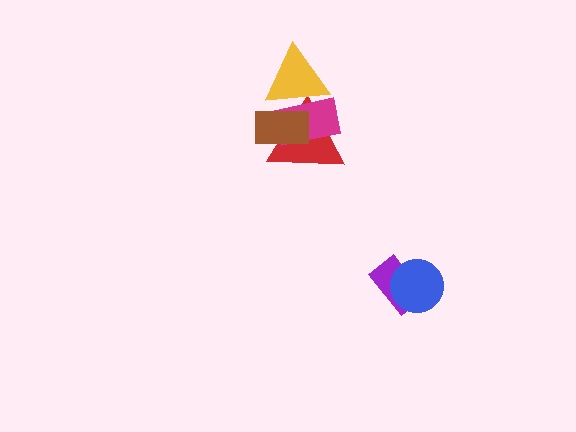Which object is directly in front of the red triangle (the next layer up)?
The magenta rectangle is directly in front of the red triangle.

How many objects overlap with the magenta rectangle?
3 objects overlap with the magenta rectangle.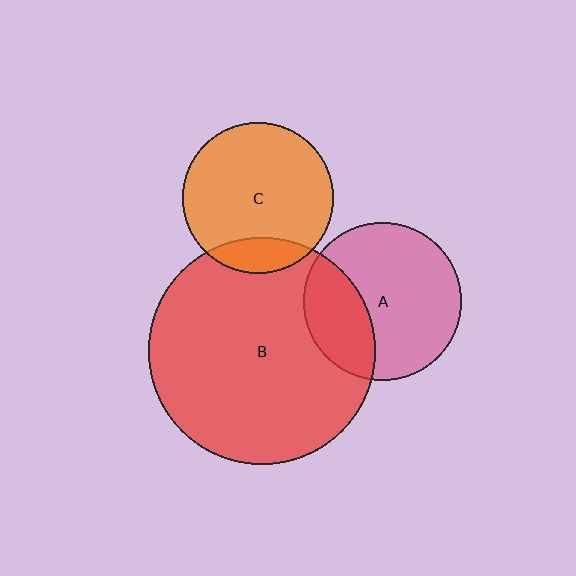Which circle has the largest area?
Circle B (red).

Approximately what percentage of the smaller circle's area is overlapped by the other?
Approximately 30%.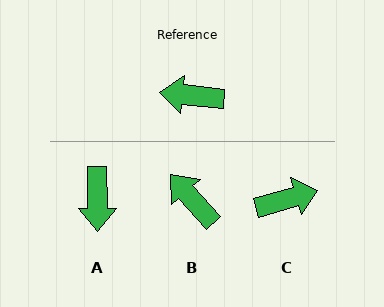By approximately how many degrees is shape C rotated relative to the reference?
Approximately 158 degrees clockwise.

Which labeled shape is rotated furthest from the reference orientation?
C, about 158 degrees away.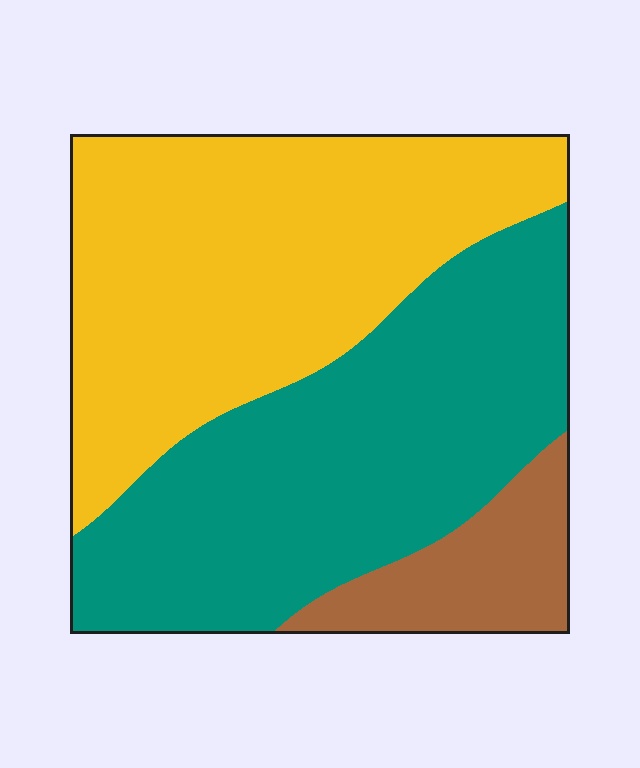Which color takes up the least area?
Brown, at roughly 10%.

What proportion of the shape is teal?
Teal covers 44% of the shape.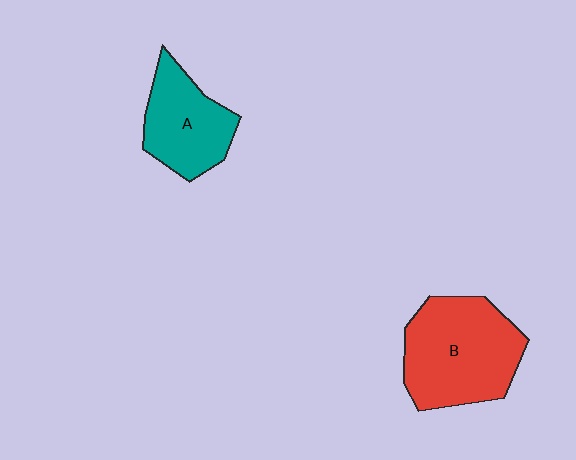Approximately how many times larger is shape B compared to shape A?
Approximately 1.5 times.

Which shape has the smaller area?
Shape A (teal).